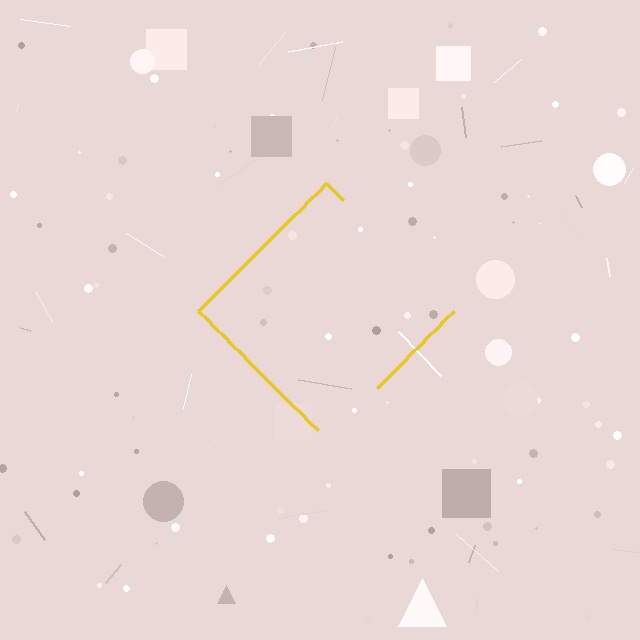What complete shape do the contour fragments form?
The contour fragments form a diamond.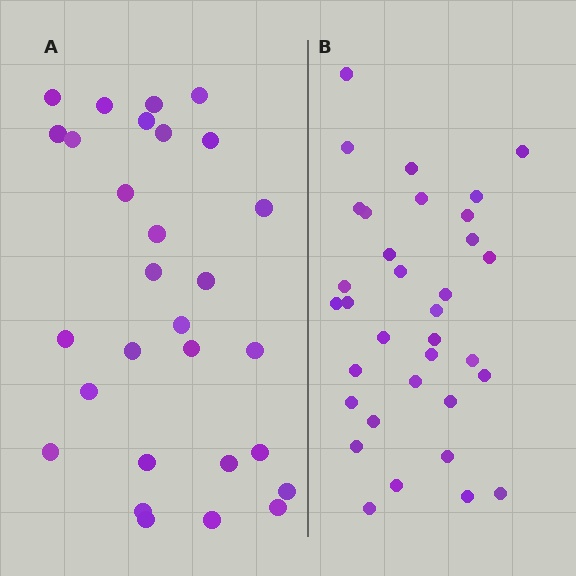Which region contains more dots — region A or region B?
Region B (the right region) has more dots.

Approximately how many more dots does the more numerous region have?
Region B has about 5 more dots than region A.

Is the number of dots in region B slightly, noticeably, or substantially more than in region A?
Region B has only slightly more — the two regions are fairly close. The ratio is roughly 1.2 to 1.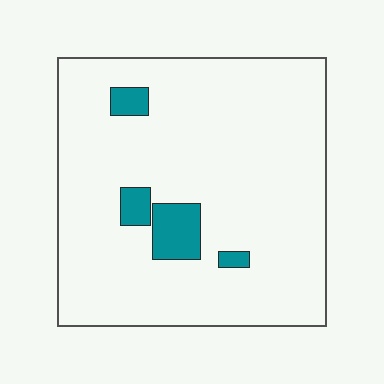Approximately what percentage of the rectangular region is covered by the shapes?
Approximately 10%.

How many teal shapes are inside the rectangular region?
4.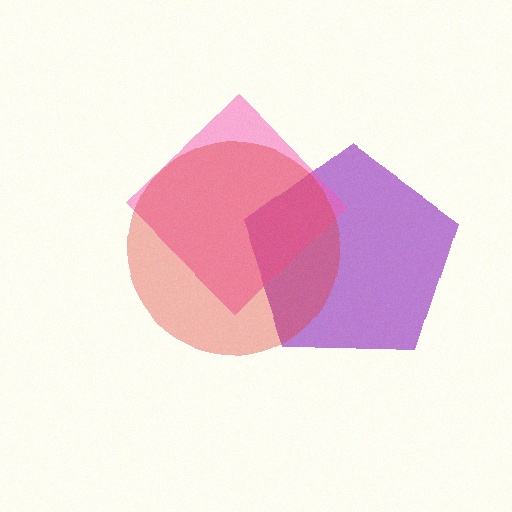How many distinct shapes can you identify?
There are 3 distinct shapes: a purple pentagon, a pink diamond, a red circle.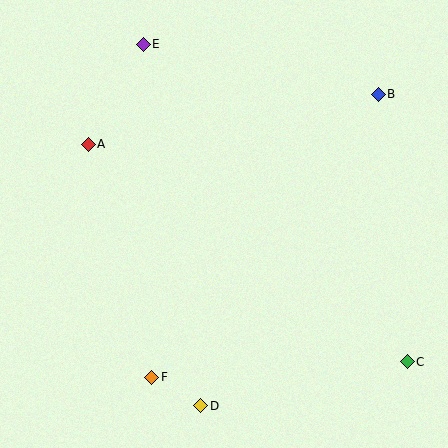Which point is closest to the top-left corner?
Point E is closest to the top-left corner.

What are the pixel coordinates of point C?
Point C is at (407, 362).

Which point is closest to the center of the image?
Point A at (88, 144) is closest to the center.